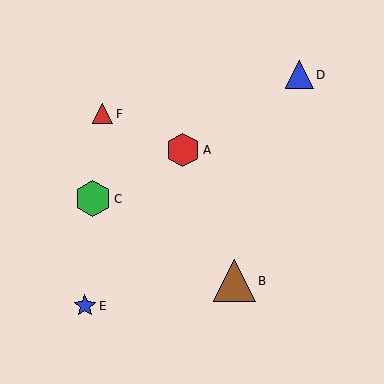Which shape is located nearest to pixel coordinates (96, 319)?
The blue star (labeled E) at (85, 306) is nearest to that location.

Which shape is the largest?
The brown triangle (labeled B) is the largest.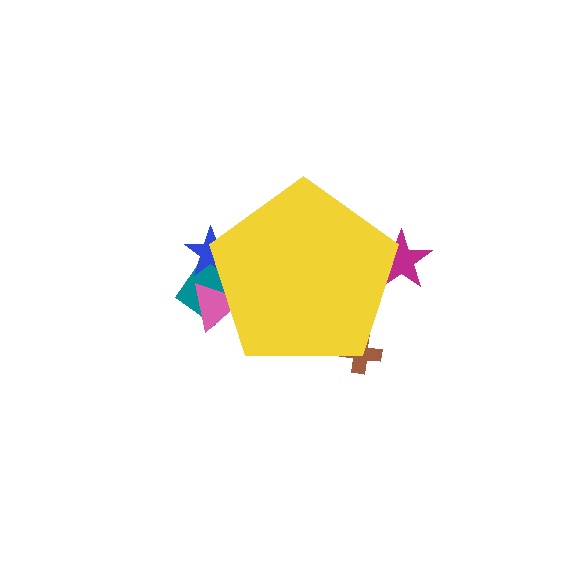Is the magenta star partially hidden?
Yes, the magenta star is partially hidden behind the yellow pentagon.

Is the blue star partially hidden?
Yes, the blue star is partially hidden behind the yellow pentagon.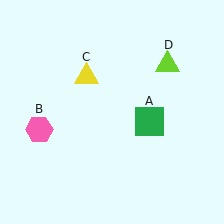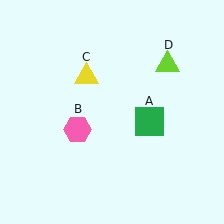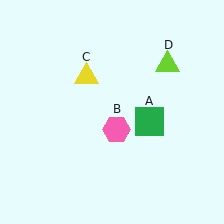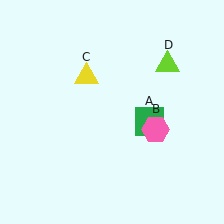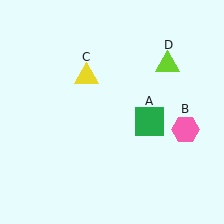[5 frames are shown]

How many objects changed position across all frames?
1 object changed position: pink hexagon (object B).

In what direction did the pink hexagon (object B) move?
The pink hexagon (object B) moved right.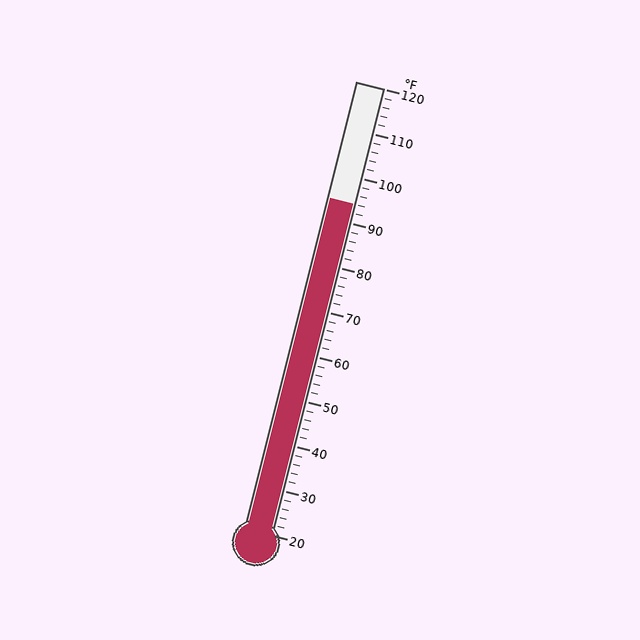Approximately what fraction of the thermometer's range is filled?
The thermometer is filled to approximately 75% of its range.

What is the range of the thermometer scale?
The thermometer scale ranges from 20°F to 120°F.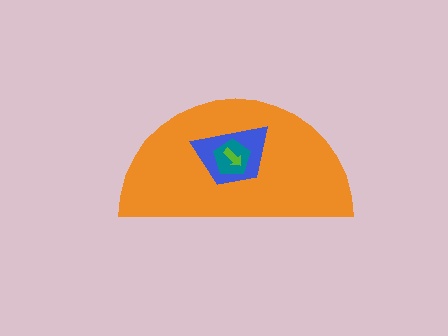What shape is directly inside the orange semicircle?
The blue trapezoid.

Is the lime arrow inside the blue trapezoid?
Yes.